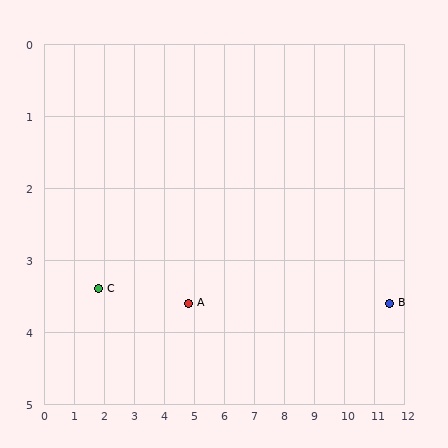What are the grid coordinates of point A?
Point A is at approximately (4.8, 3.6).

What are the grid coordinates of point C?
Point C is at approximately (1.8, 3.4).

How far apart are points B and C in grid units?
Points B and C are about 9.7 grid units apart.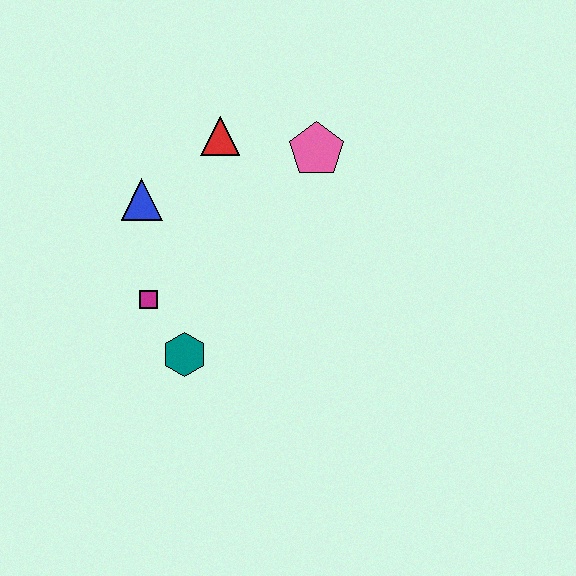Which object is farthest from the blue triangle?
The pink pentagon is farthest from the blue triangle.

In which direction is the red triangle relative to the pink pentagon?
The red triangle is to the left of the pink pentagon.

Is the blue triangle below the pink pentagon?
Yes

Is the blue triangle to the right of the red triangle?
No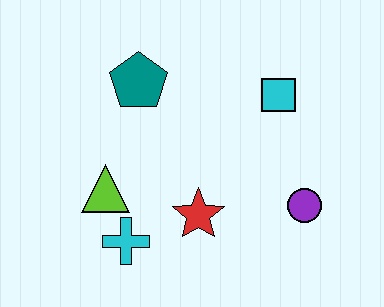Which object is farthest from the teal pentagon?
The purple circle is farthest from the teal pentagon.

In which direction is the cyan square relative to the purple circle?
The cyan square is above the purple circle.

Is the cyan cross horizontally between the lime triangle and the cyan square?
Yes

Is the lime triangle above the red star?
Yes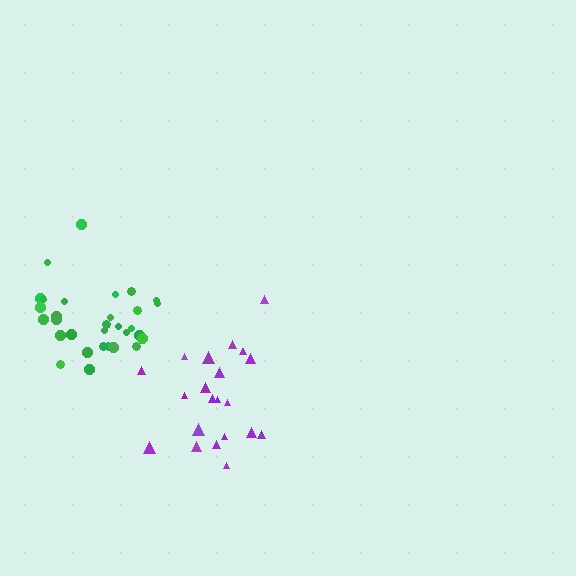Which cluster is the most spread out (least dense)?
Purple.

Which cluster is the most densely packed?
Green.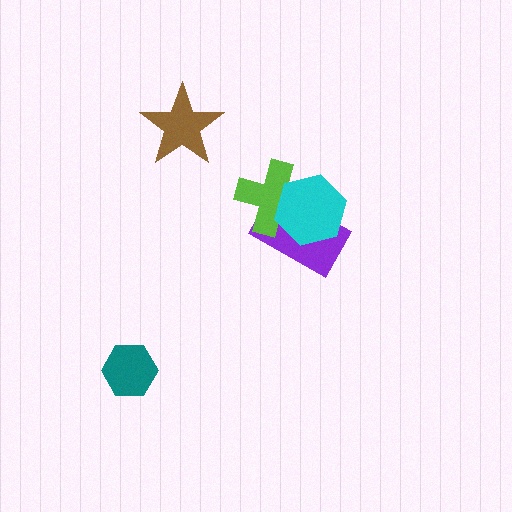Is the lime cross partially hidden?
Yes, it is partially covered by another shape.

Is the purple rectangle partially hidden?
Yes, it is partially covered by another shape.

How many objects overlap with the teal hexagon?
0 objects overlap with the teal hexagon.